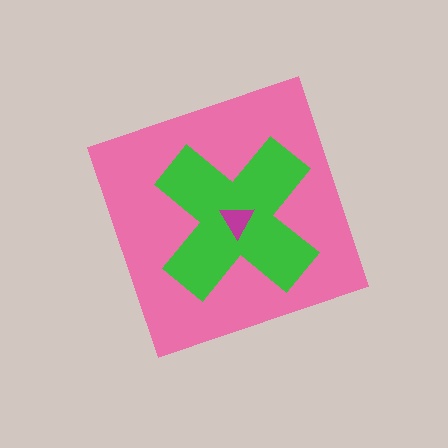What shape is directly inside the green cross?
The magenta triangle.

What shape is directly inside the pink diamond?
The green cross.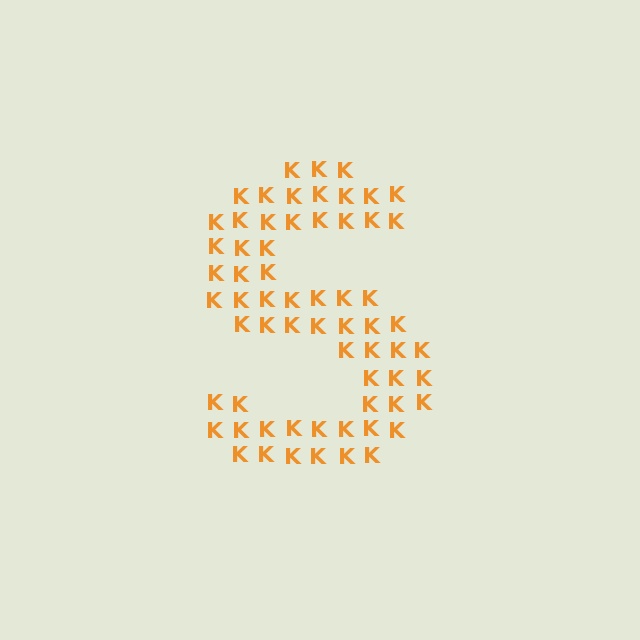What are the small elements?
The small elements are letter K's.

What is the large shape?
The large shape is the letter S.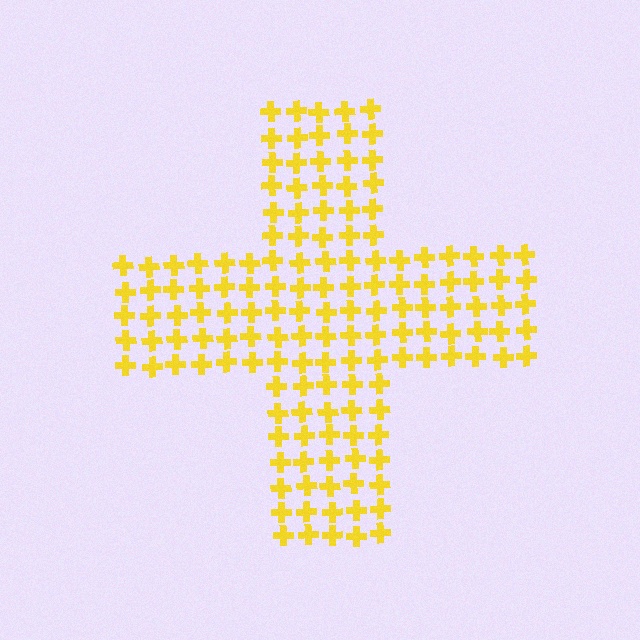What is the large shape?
The large shape is a cross.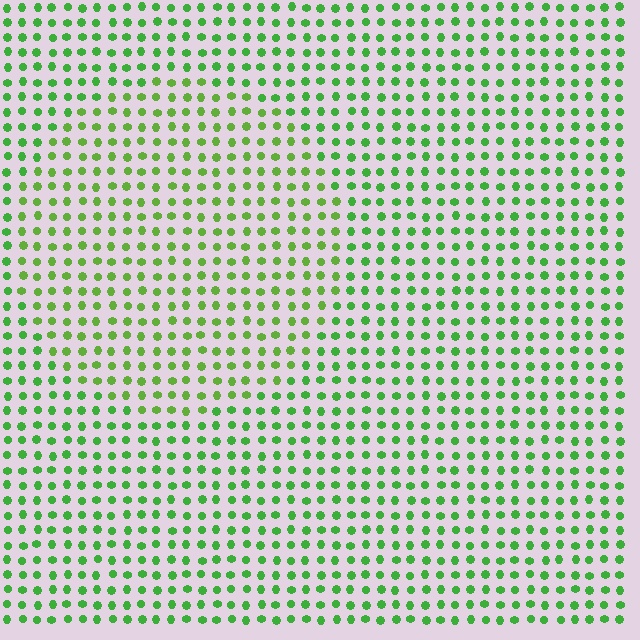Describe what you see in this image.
The image is filled with small green elements in a uniform arrangement. A circle-shaped region is visible where the elements are tinted to a slightly different hue, forming a subtle color boundary.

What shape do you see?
I see a circle.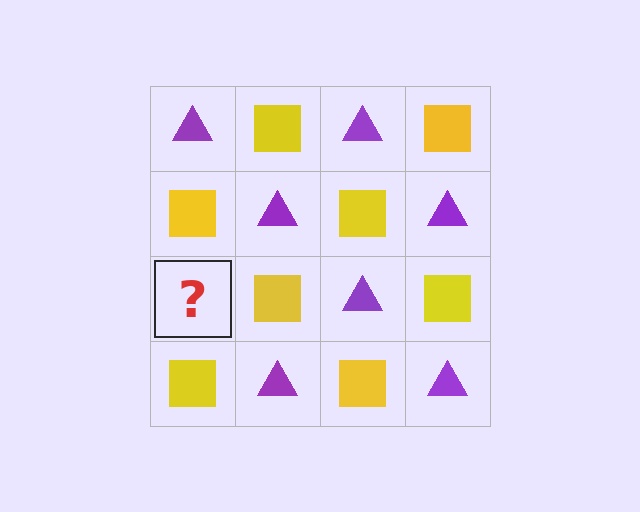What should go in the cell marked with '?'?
The missing cell should contain a purple triangle.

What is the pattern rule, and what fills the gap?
The rule is that it alternates purple triangle and yellow square in a checkerboard pattern. The gap should be filled with a purple triangle.